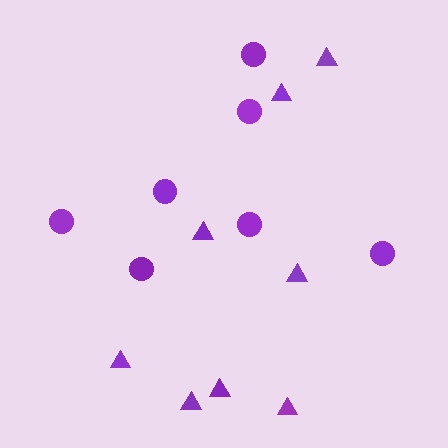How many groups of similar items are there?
There are 2 groups: one group of triangles (8) and one group of circles (7).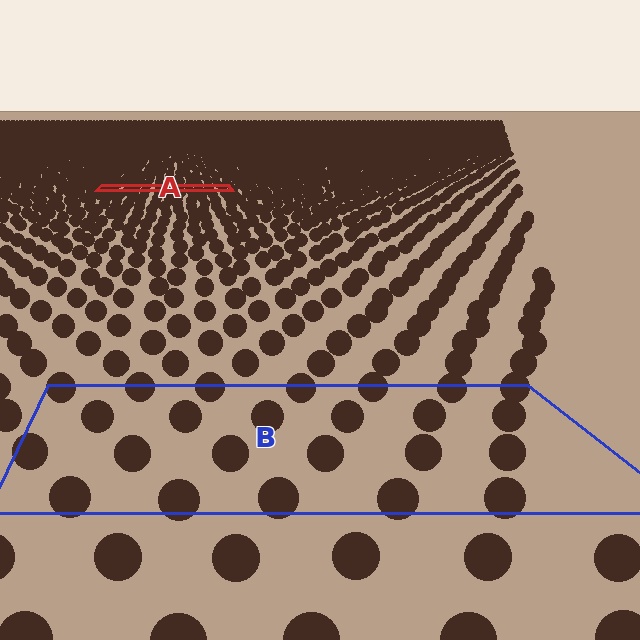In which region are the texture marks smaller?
The texture marks are smaller in region A, because it is farther away.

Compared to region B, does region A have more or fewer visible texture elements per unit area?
Region A has more texture elements per unit area — they are packed more densely because it is farther away.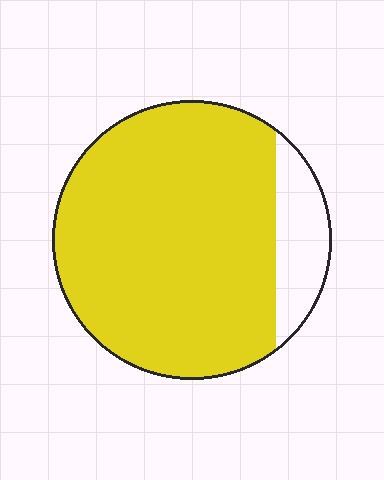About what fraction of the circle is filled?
About seven eighths (7/8).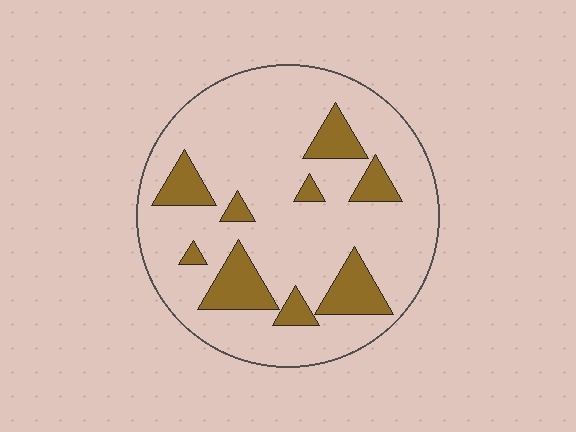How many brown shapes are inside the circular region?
9.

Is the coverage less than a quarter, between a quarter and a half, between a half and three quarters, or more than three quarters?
Less than a quarter.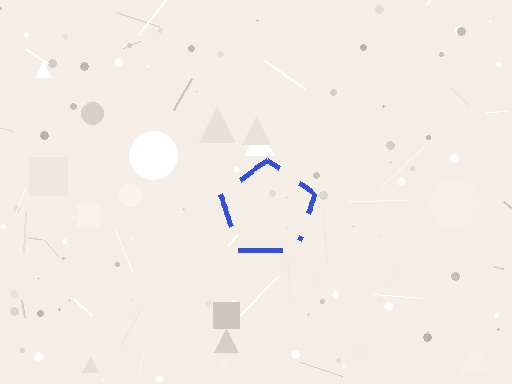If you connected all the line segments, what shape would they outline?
They would outline a pentagon.